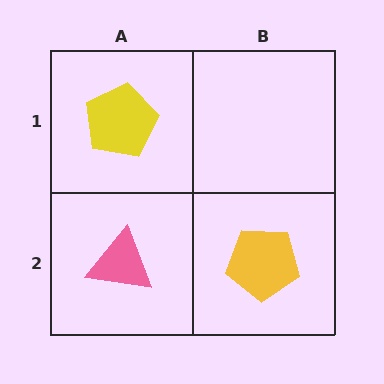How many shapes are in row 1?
1 shape.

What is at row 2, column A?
A pink triangle.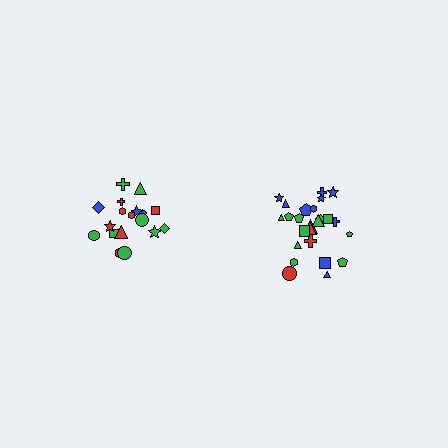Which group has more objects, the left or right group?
The right group.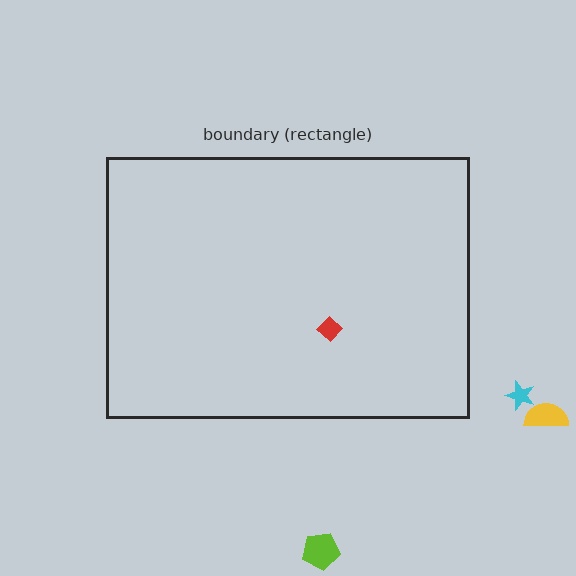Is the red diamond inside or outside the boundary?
Inside.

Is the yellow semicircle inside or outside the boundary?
Outside.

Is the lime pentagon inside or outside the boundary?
Outside.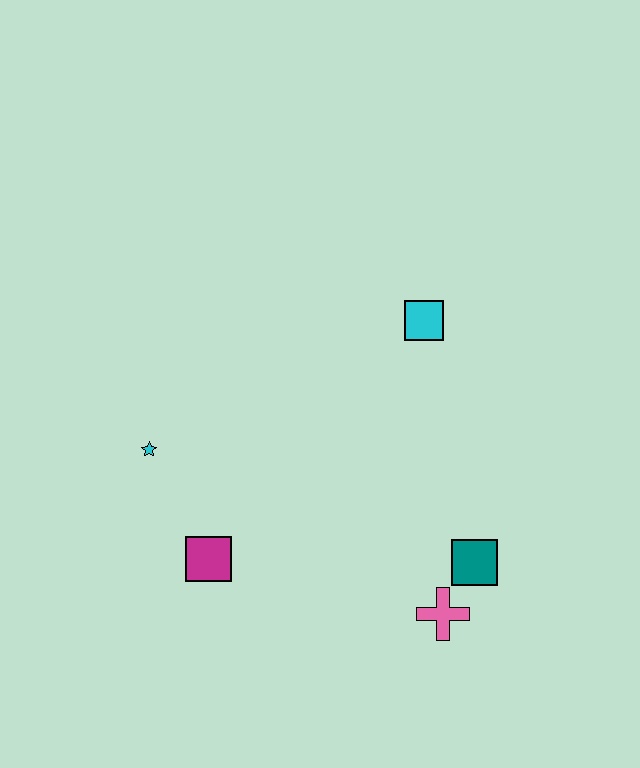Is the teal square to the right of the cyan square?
Yes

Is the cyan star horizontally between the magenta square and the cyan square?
No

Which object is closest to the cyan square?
The teal square is closest to the cyan square.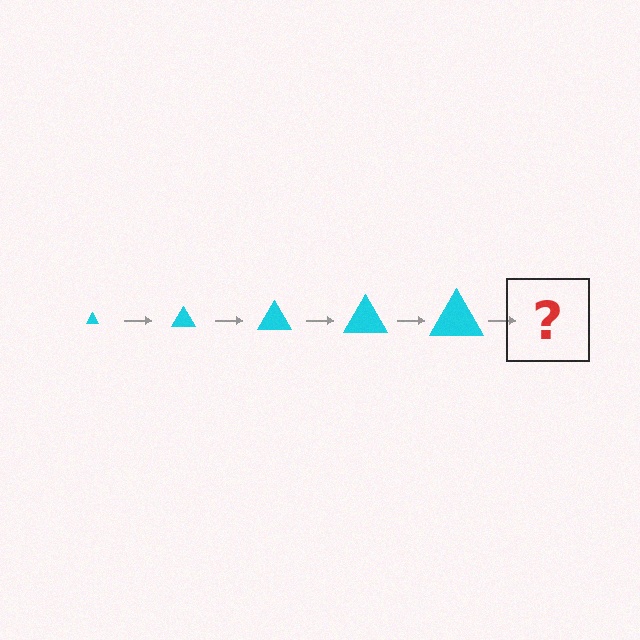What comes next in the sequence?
The next element should be a cyan triangle, larger than the previous one.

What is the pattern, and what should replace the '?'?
The pattern is that the triangle gets progressively larger each step. The '?' should be a cyan triangle, larger than the previous one.